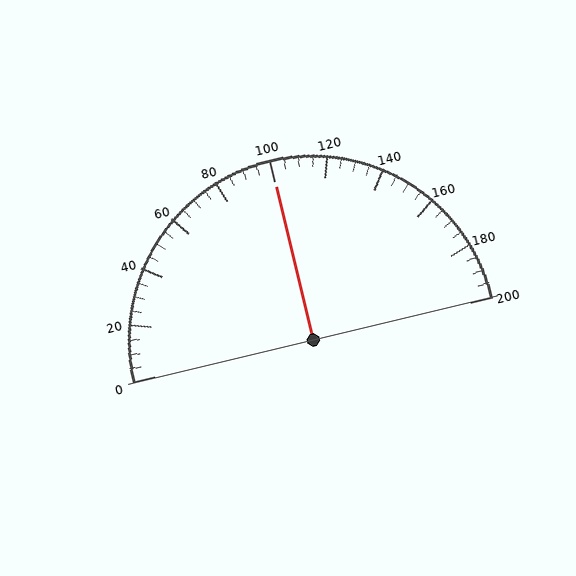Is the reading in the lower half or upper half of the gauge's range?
The reading is in the upper half of the range (0 to 200).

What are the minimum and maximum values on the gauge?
The gauge ranges from 0 to 200.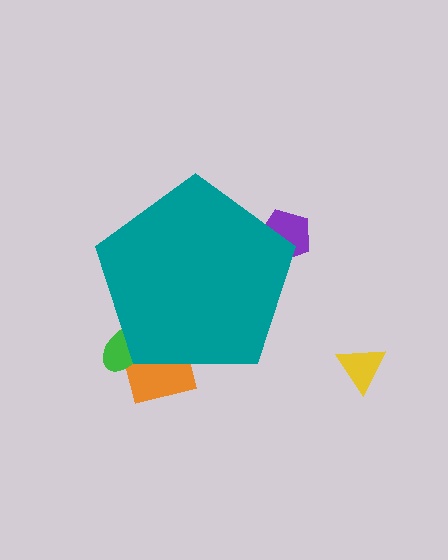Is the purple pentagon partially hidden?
Yes, the purple pentagon is partially hidden behind the teal pentagon.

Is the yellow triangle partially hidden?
No, the yellow triangle is fully visible.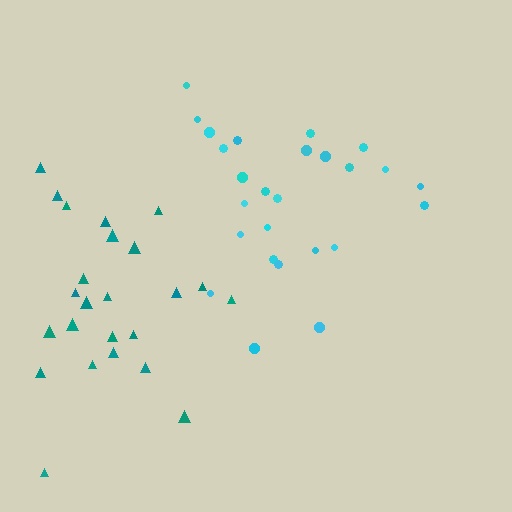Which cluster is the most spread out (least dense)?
Teal.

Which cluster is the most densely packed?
Cyan.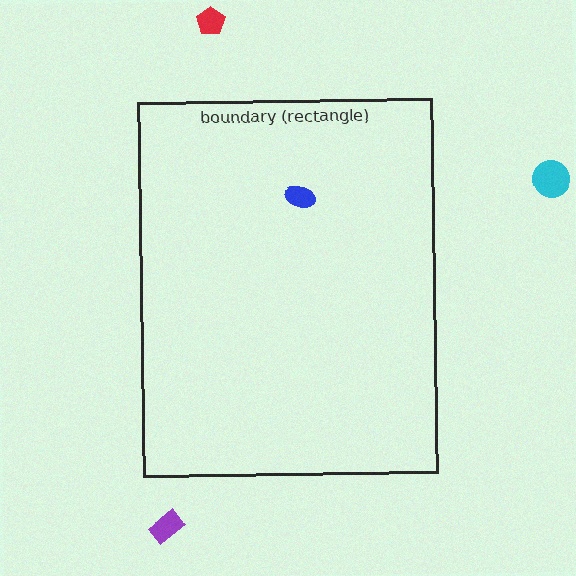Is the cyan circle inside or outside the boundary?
Outside.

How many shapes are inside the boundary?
1 inside, 3 outside.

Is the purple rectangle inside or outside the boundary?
Outside.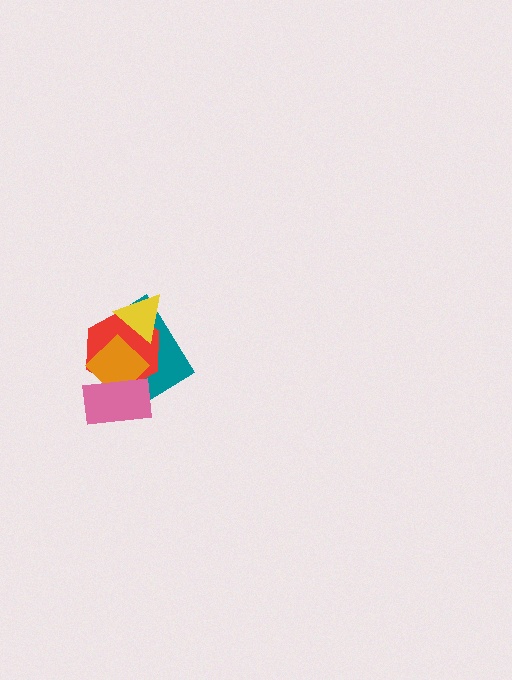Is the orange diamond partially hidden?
Yes, it is partially covered by another shape.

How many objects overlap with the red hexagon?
4 objects overlap with the red hexagon.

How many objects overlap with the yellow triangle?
2 objects overlap with the yellow triangle.